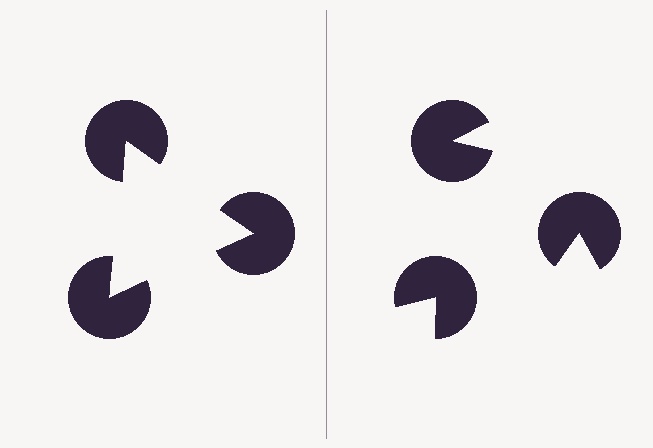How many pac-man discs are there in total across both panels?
6 — 3 on each side.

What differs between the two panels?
The pac-man discs are positioned identically on both sides; only the wedge orientations differ. On the left they align to a triangle; on the right they are misaligned.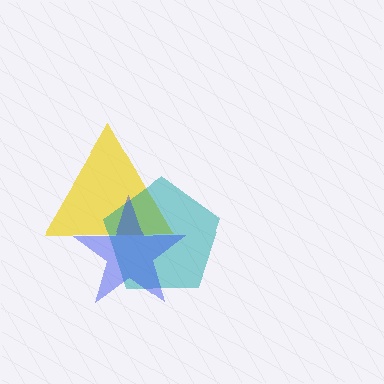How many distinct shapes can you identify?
There are 3 distinct shapes: a yellow triangle, a teal pentagon, a blue star.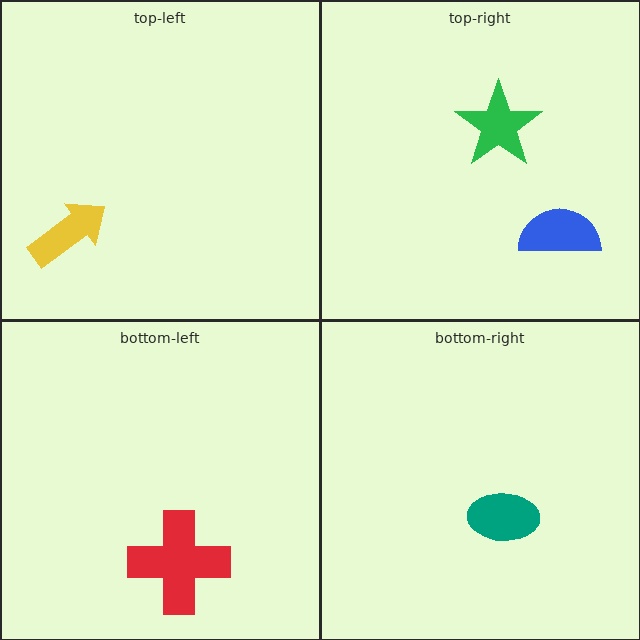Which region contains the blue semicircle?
The top-right region.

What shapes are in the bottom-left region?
The red cross.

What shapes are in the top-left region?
The yellow arrow.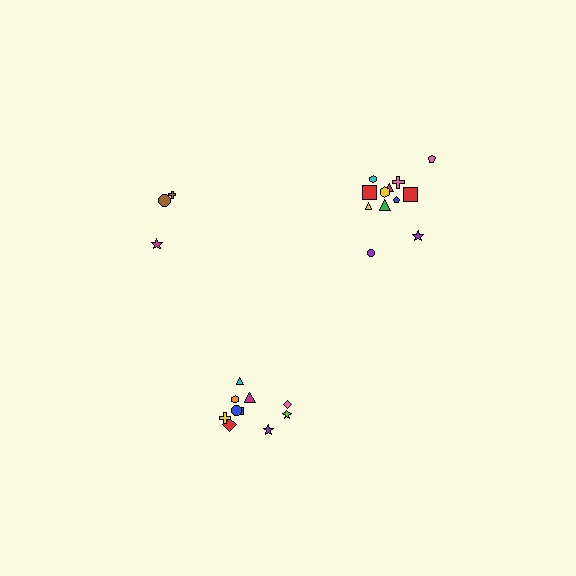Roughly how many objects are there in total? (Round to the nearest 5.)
Roughly 25 objects in total.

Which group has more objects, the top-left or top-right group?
The top-right group.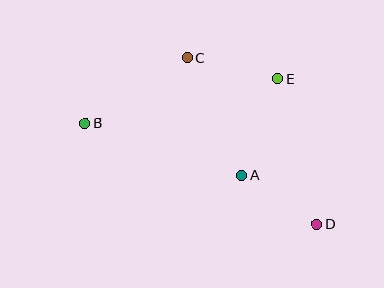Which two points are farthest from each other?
Points B and D are farthest from each other.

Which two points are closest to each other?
Points A and D are closest to each other.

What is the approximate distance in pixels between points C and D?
The distance between C and D is approximately 211 pixels.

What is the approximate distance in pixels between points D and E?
The distance between D and E is approximately 151 pixels.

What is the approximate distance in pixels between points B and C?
The distance between B and C is approximately 121 pixels.